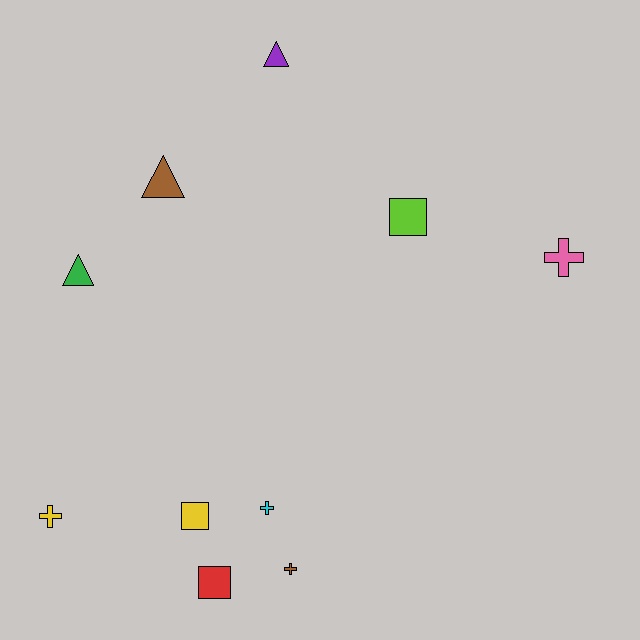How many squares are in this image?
There are 3 squares.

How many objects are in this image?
There are 10 objects.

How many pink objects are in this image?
There is 1 pink object.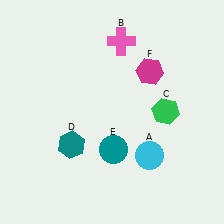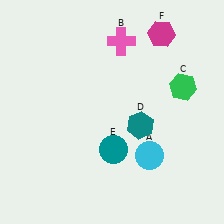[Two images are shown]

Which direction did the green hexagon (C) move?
The green hexagon (C) moved up.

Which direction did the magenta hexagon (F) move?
The magenta hexagon (F) moved up.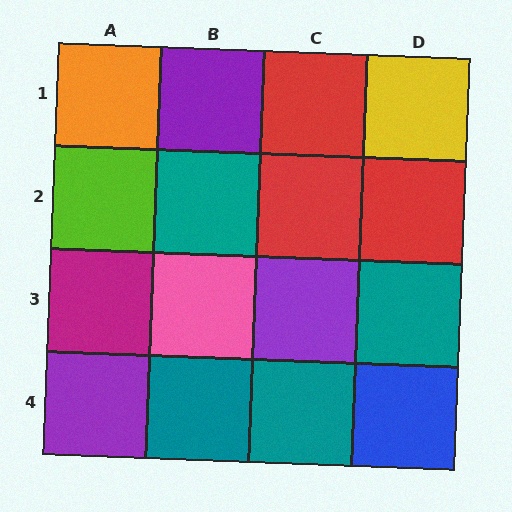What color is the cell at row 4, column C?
Teal.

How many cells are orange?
1 cell is orange.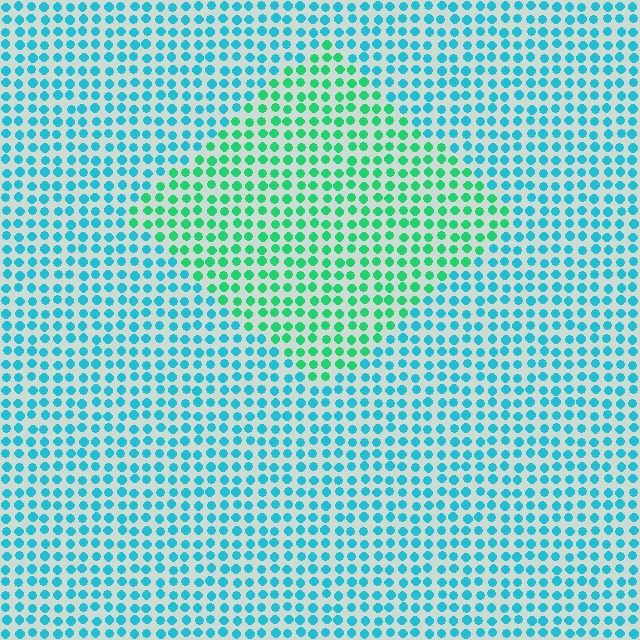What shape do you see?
I see a diamond.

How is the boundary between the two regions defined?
The boundary is defined purely by a slight shift in hue (about 40 degrees). Spacing, size, and orientation are identical on both sides.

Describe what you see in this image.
The image is filled with small cyan elements in a uniform arrangement. A diamond-shaped region is visible where the elements are tinted to a slightly different hue, forming a subtle color boundary.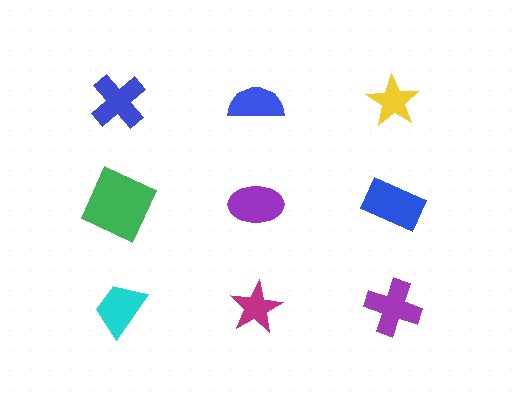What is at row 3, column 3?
A purple cross.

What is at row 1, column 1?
A blue cross.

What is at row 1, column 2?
A blue semicircle.